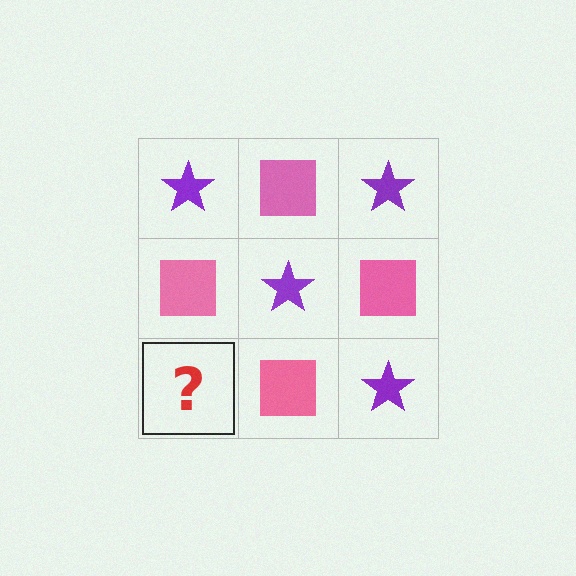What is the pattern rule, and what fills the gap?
The rule is that it alternates purple star and pink square in a checkerboard pattern. The gap should be filled with a purple star.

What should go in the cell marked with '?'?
The missing cell should contain a purple star.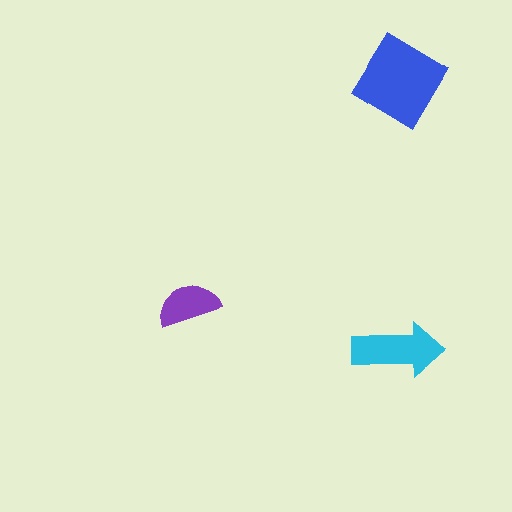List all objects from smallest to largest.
The purple semicircle, the cyan arrow, the blue diamond.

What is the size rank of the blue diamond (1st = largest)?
1st.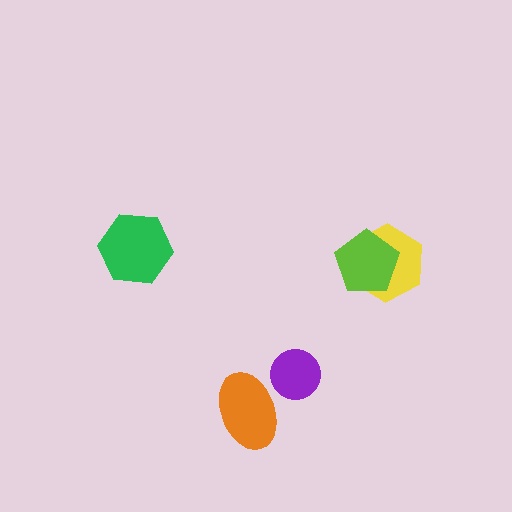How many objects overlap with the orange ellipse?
0 objects overlap with the orange ellipse.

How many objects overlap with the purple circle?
0 objects overlap with the purple circle.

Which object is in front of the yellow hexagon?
The lime pentagon is in front of the yellow hexagon.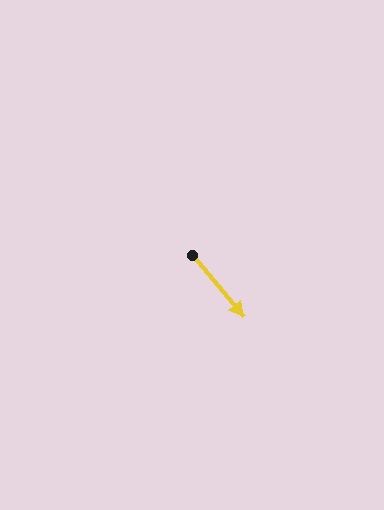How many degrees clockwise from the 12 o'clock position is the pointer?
Approximately 140 degrees.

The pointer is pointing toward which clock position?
Roughly 5 o'clock.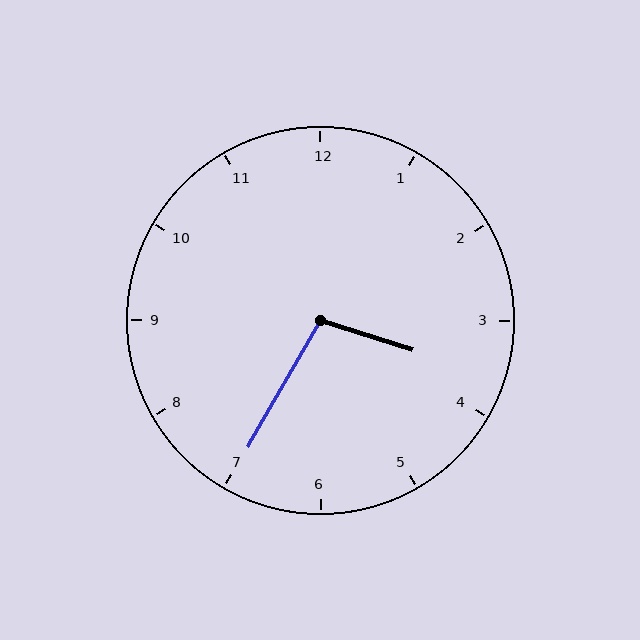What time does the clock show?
3:35.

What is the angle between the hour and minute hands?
Approximately 102 degrees.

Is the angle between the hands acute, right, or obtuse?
It is obtuse.